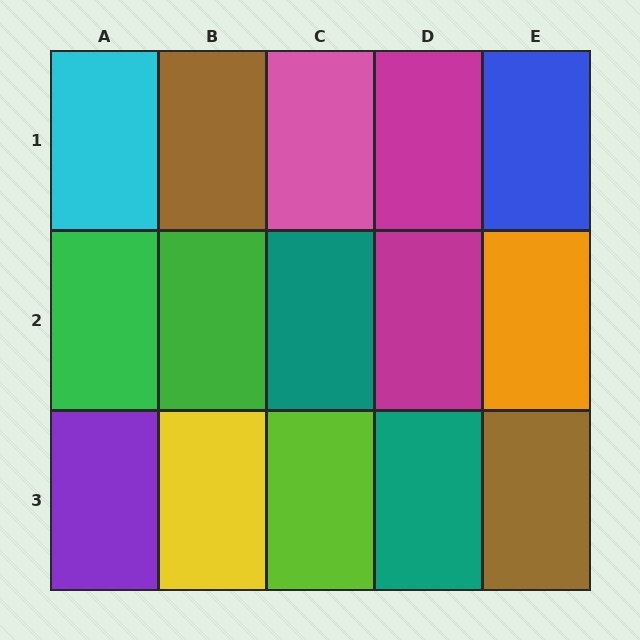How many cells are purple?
1 cell is purple.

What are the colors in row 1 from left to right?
Cyan, brown, pink, magenta, blue.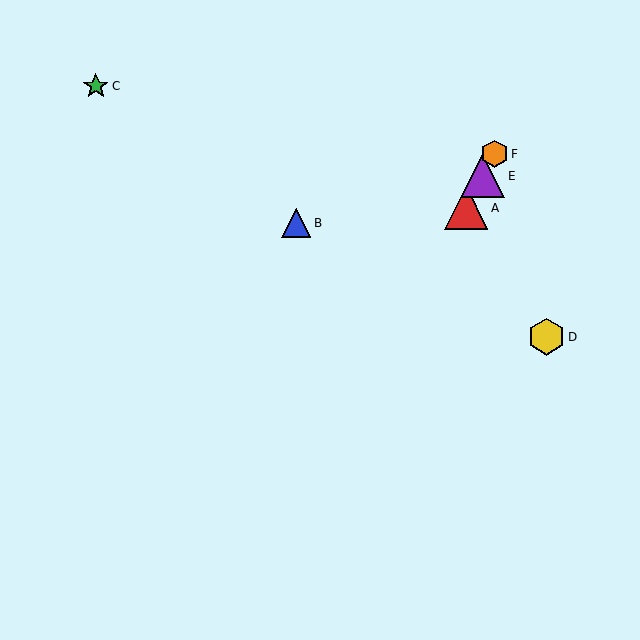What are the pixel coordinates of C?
Object C is at (96, 86).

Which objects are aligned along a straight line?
Objects A, E, F are aligned along a straight line.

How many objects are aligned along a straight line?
3 objects (A, E, F) are aligned along a straight line.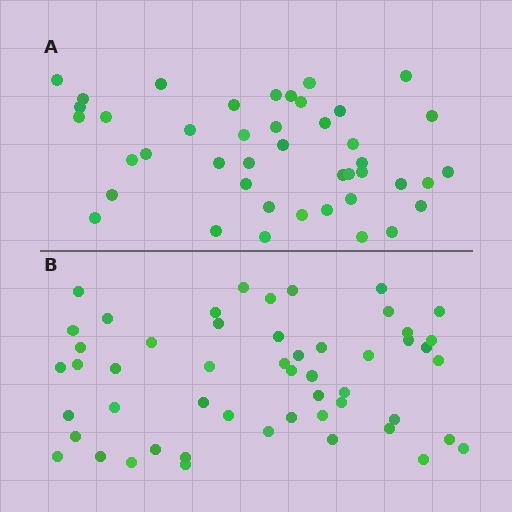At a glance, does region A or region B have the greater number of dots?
Region B (the bottom region) has more dots.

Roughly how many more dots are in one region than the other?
Region B has roughly 8 or so more dots than region A.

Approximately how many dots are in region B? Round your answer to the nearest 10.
About 50 dots. (The exact count is 52, which rounds to 50.)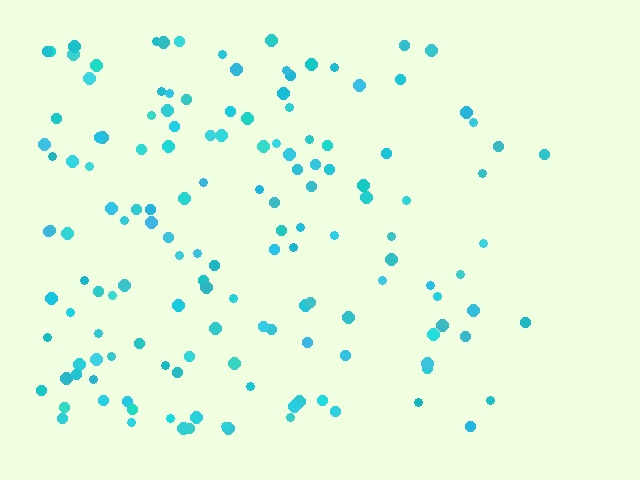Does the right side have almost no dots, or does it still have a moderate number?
Still a moderate number, just noticeably fewer than the left.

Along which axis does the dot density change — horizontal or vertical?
Horizontal.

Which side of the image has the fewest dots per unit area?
The right.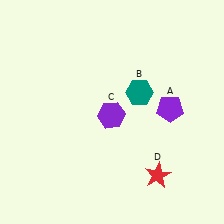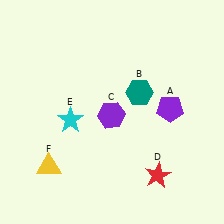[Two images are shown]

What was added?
A cyan star (E), a yellow triangle (F) were added in Image 2.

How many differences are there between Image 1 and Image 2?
There are 2 differences between the two images.